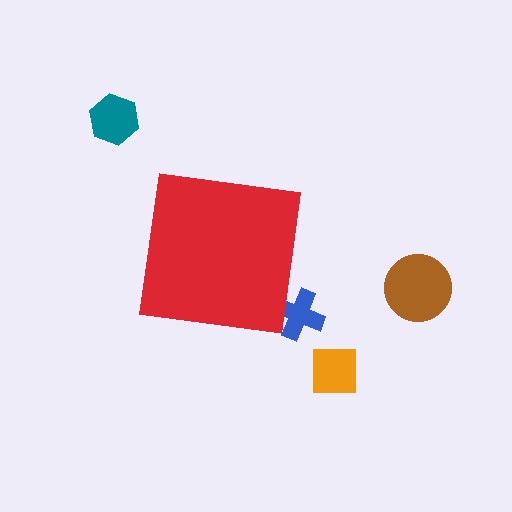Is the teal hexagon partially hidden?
No, the teal hexagon is fully visible.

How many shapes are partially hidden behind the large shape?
1 shape is partially hidden.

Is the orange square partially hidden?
No, the orange square is fully visible.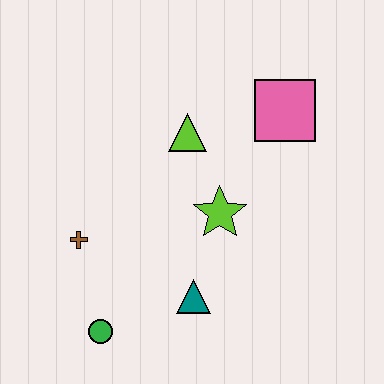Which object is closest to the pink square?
The lime triangle is closest to the pink square.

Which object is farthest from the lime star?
The green circle is farthest from the lime star.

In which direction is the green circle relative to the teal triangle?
The green circle is to the left of the teal triangle.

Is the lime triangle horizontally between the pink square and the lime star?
No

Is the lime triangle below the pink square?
Yes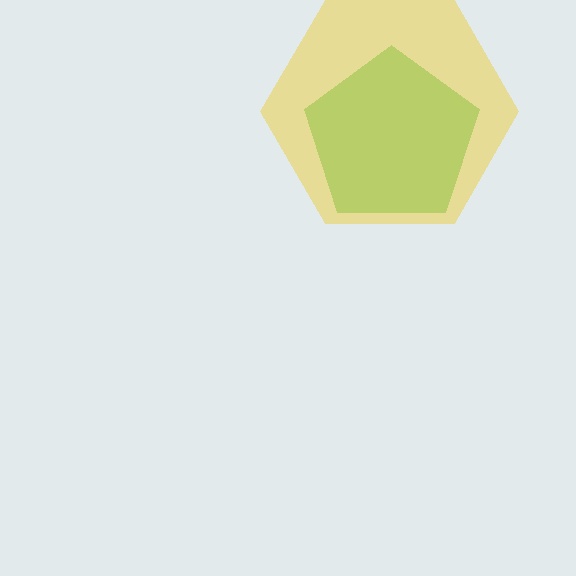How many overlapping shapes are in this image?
There are 2 overlapping shapes in the image.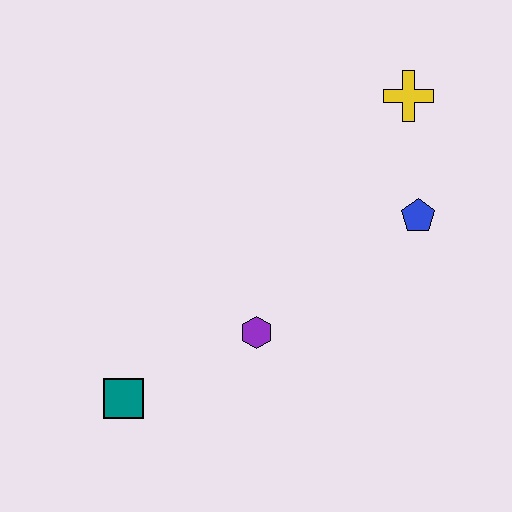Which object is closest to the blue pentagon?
The yellow cross is closest to the blue pentagon.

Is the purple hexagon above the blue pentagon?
No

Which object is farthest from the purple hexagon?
The yellow cross is farthest from the purple hexagon.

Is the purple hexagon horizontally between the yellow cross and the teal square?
Yes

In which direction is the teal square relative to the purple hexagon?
The teal square is to the left of the purple hexagon.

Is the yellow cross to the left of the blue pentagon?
Yes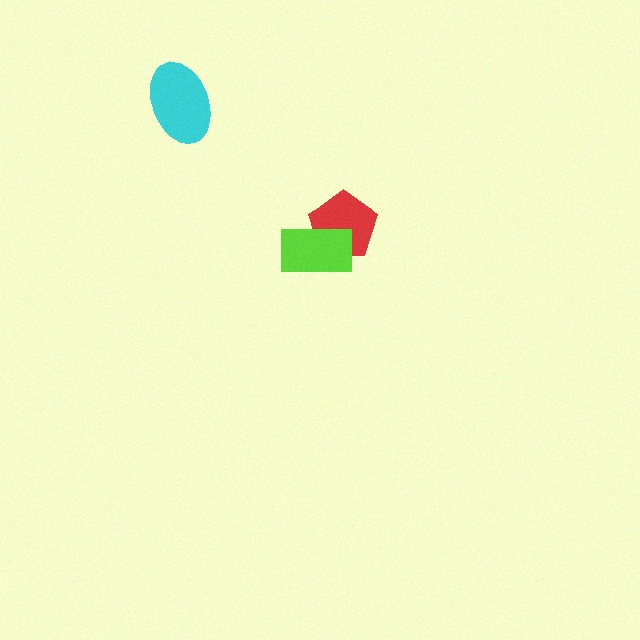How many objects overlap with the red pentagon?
1 object overlaps with the red pentagon.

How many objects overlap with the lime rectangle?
1 object overlaps with the lime rectangle.